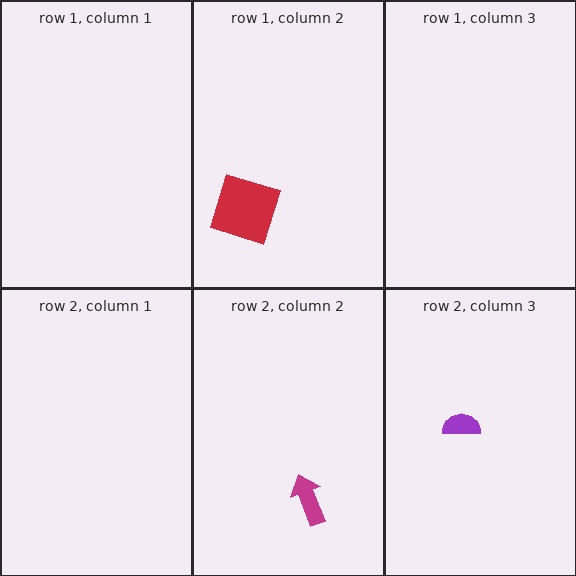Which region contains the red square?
The row 1, column 2 region.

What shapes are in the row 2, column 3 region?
The purple semicircle.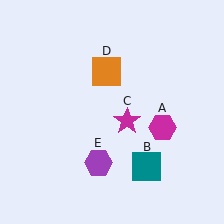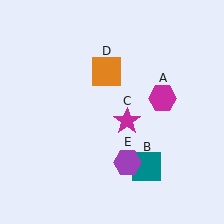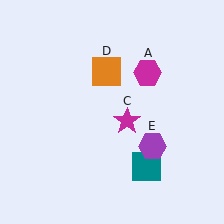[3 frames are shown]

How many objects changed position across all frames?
2 objects changed position: magenta hexagon (object A), purple hexagon (object E).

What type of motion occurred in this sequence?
The magenta hexagon (object A), purple hexagon (object E) rotated counterclockwise around the center of the scene.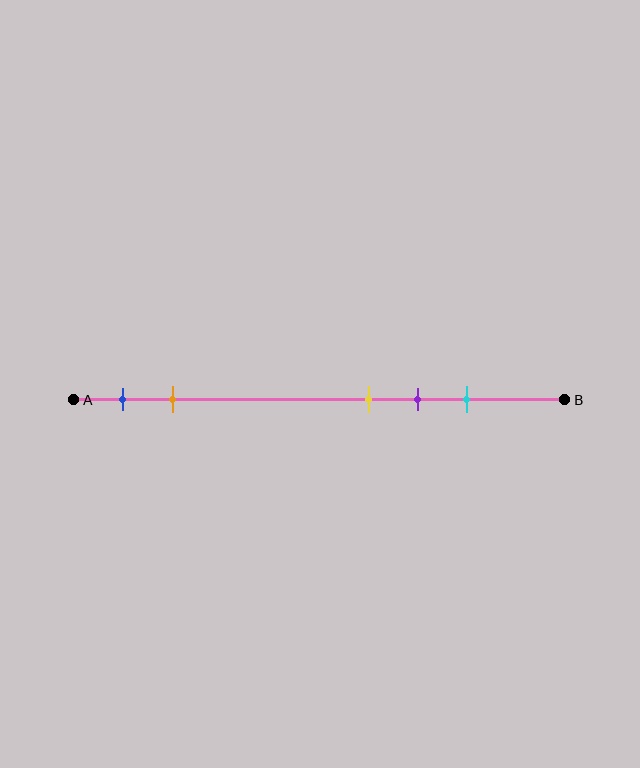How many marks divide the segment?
There are 5 marks dividing the segment.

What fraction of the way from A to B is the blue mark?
The blue mark is approximately 10% (0.1) of the way from A to B.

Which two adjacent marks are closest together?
The yellow and purple marks are the closest adjacent pair.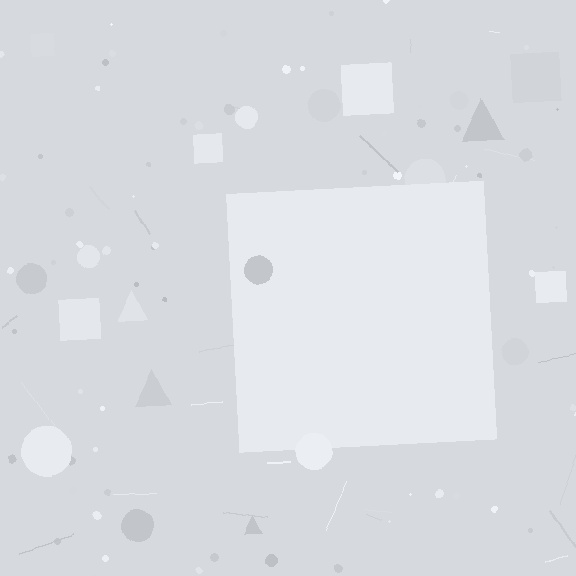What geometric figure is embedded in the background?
A square is embedded in the background.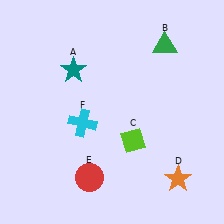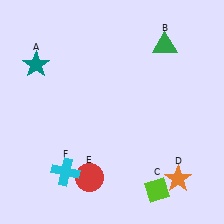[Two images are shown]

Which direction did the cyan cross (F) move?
The cyan cross (F) moved down.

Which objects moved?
The objects that moved are: the teal star (A), the lime diamond (C), the cyan cross (F).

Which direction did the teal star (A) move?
The teal star (A) moved left.